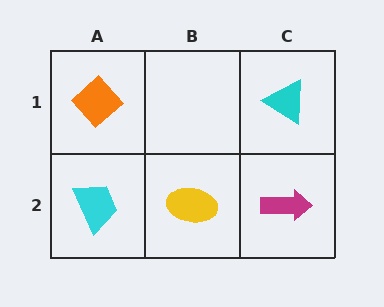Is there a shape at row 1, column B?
No, that cell is empty.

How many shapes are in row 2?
3 shapes.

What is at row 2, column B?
A yellow ellipse.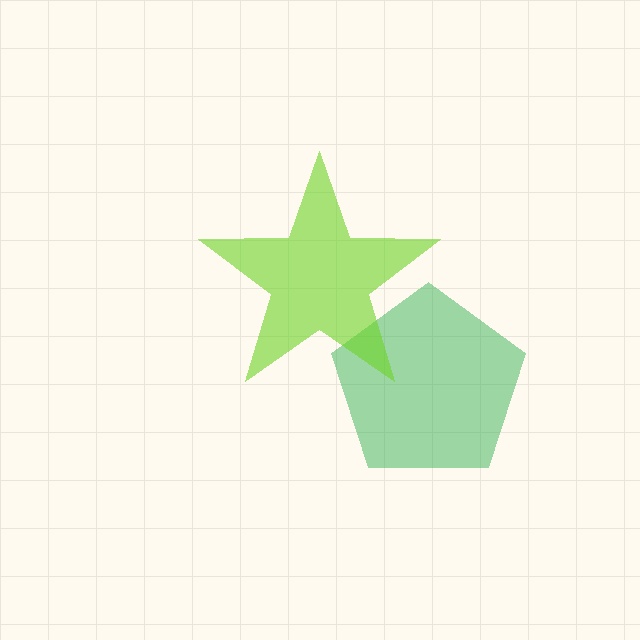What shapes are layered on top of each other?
The layered shapes are: a green pentagon, a lime star.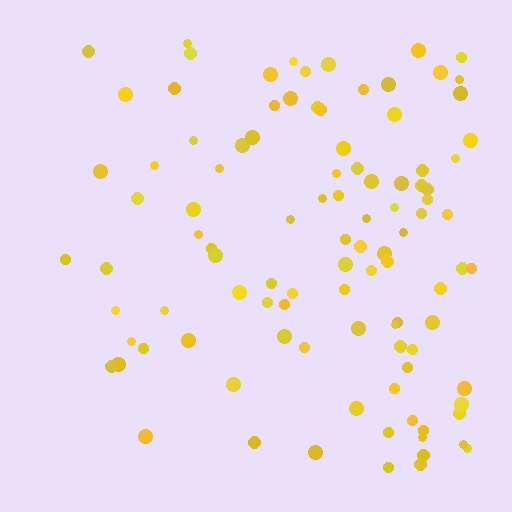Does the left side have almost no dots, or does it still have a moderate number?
Still a moderate number, just noticeably fewer than the right.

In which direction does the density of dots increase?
From left to right, with the right side densest.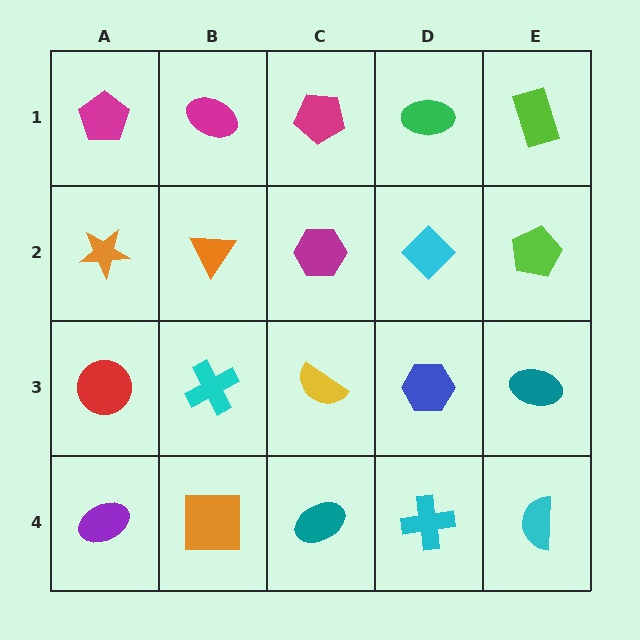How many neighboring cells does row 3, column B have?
4.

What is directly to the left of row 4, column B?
A purple ellipse.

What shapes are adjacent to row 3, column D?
A cyan diamond (row 2, column D), a cyan cross (row 4, column D), a yellow semicircle (row 3, column C), a teal ellipse (row 3, column E).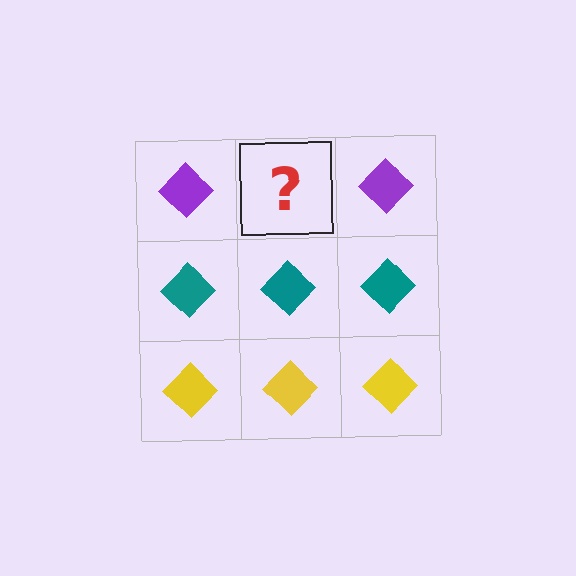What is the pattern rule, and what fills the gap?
The rule is that each row has a consistent color. The gap should be filled with a purple diamond.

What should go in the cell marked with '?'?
The missing cell should contain a purple diamond.